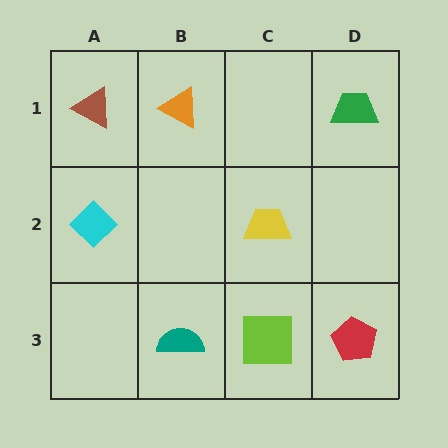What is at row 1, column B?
An orange triangle.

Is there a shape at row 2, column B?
No, that cell is empty.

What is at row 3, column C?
A lime square.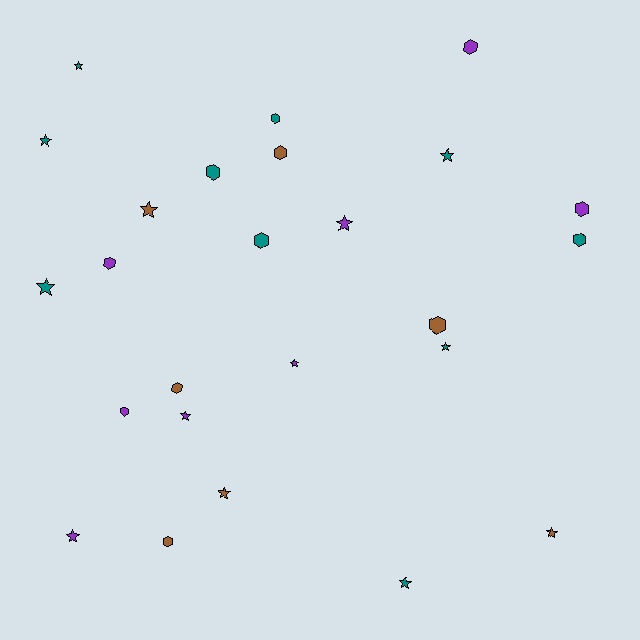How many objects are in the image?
There are 25 objects.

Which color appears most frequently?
Teal, with 10 objects.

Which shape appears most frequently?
Star, with 13 objects.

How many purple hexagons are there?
There are 4 purple hexagons.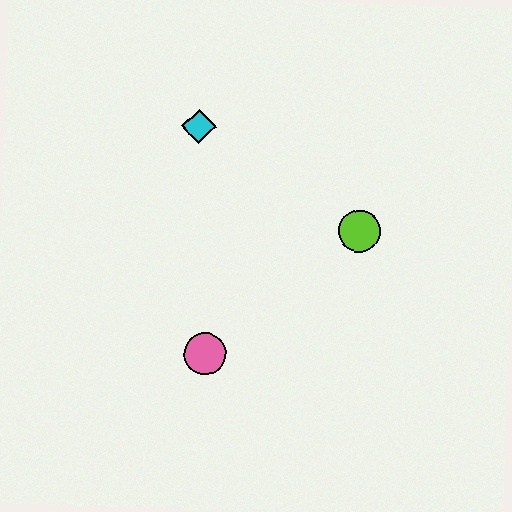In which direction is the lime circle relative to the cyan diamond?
The lime circle is to the right of the cyan diamond.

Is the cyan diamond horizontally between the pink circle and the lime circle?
No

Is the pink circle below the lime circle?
Yes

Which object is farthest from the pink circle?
The cyan diamond is farthest from the pink circle.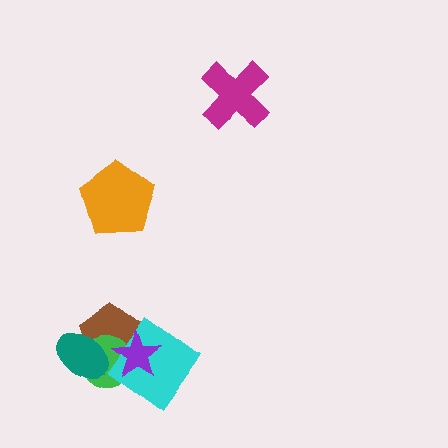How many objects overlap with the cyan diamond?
3 objects overlap with the cyan diamond.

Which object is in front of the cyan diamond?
The purple star is in front of the cyan diamond.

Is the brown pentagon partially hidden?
Yes, it is partially covered by another shape.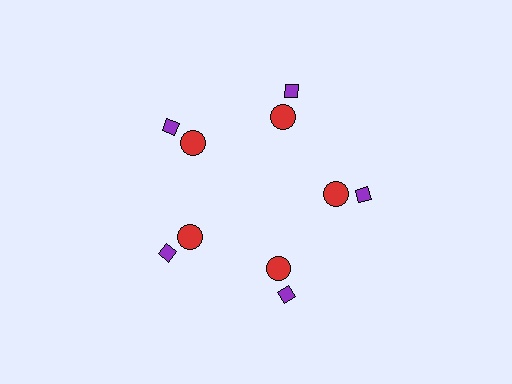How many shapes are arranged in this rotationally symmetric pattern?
There are 10 shapes, arranged in 5 groups of 2.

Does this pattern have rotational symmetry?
Yes, this pattern has 5-fold rotational symmetry. It looks the same after rotating 72 degrees around the center.